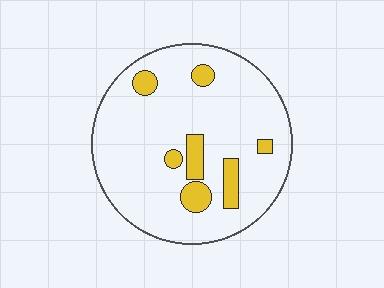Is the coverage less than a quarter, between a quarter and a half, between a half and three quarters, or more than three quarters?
Less than a quarter.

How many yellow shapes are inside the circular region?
7.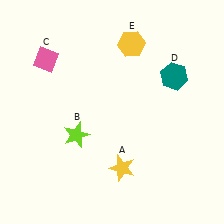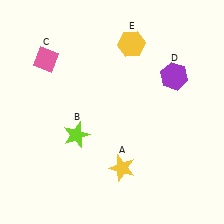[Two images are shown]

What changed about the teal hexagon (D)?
In Image 1, D is teal. In Image 2, it changed to purple.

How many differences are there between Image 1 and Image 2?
There is 1 difference between the two images.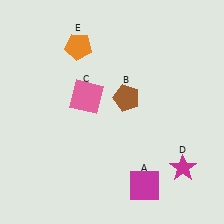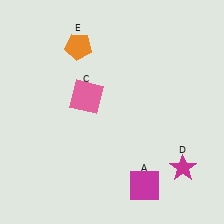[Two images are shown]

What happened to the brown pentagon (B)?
The brown pentagon (B) was removed in Image 2. It was in the top-right area of Image 1.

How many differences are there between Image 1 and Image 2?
There is 1 difference between the two images.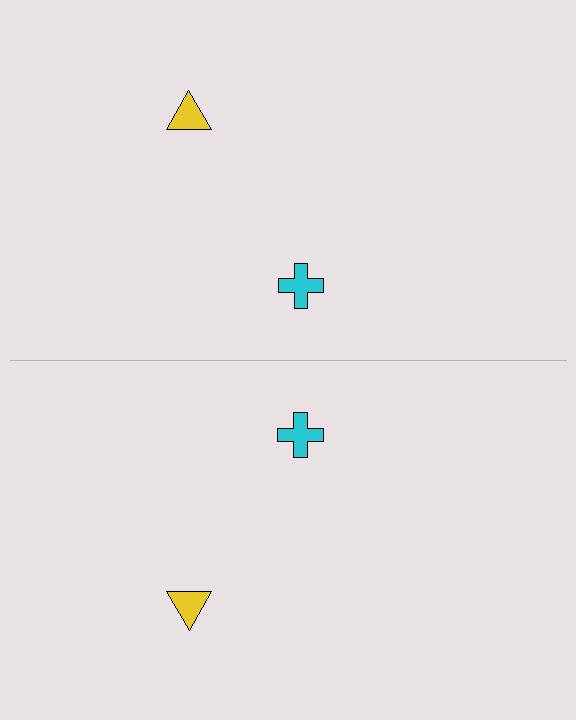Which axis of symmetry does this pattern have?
The pattern has a horizontal axis of symmetry running through the center of the image.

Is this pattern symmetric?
Yes, this pattern has bilateral (reflection) symmetry.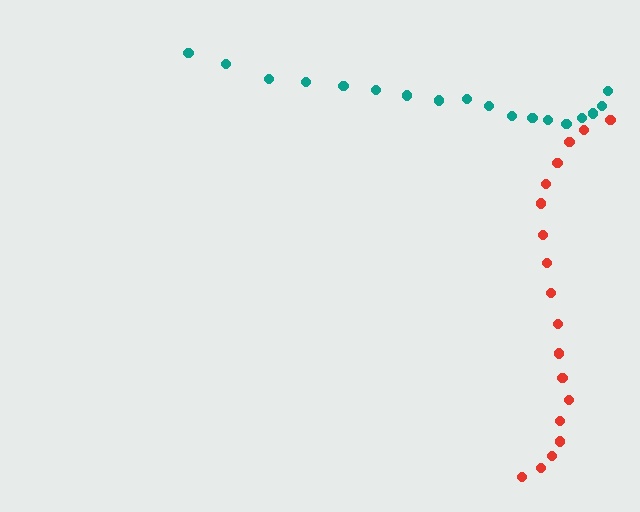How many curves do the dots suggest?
There are 2 distinct paths.